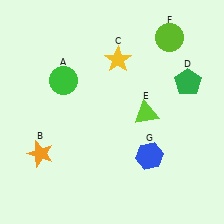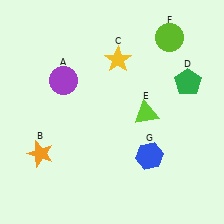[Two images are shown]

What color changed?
The circle (A) changed from green in Image 1 to purple in Image 2.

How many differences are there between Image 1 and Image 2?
There is 1 difference between the two images.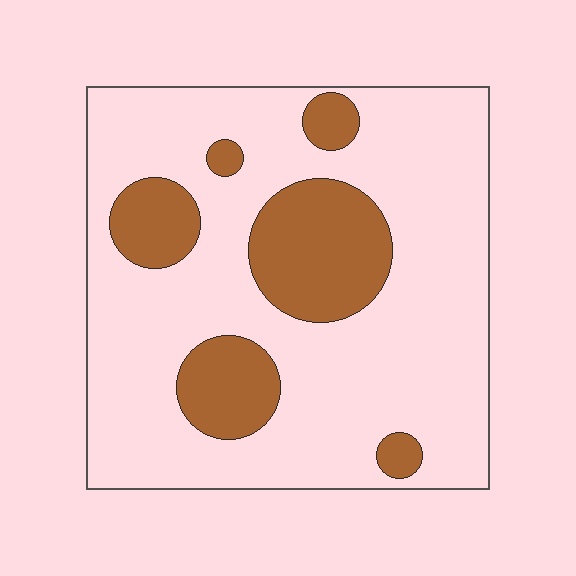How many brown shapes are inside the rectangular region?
6.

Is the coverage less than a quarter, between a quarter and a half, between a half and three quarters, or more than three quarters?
Less than a quarter.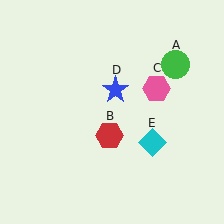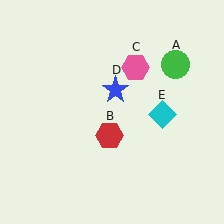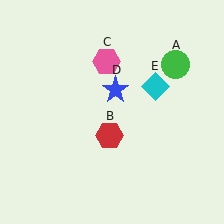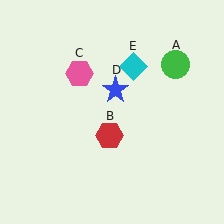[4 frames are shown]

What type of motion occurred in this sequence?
The pink hexagon (object C), cyan diamond (object E) rotated counterclockwise around the center of the scene.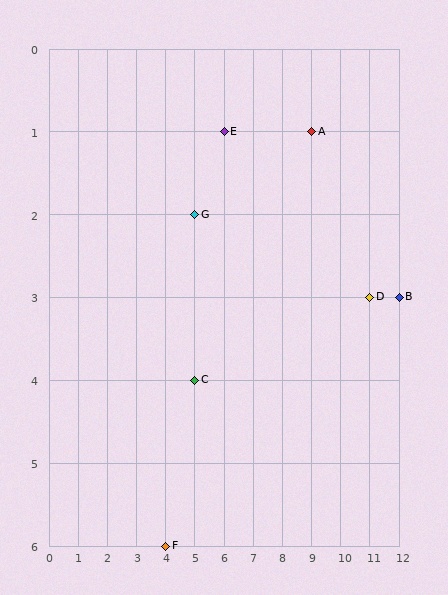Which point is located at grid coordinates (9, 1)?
Point A is at (9, 1).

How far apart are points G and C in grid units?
Points G and C are 2 rows apart.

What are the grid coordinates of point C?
Point C is at grid coordinates (5, 4).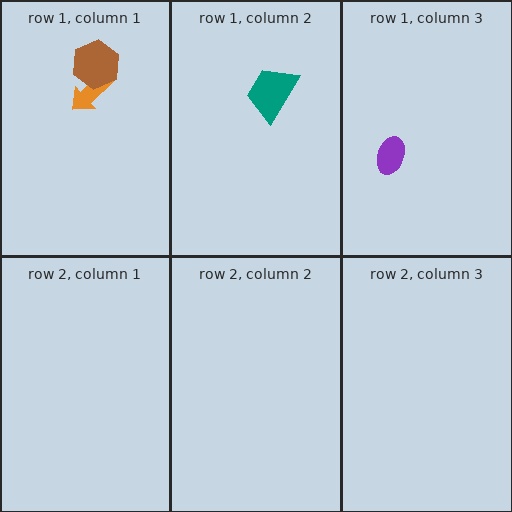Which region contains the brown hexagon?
The row 1, column 1 region.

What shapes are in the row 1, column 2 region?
The teal trapezoid.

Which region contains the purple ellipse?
The row 1, column 3 region.